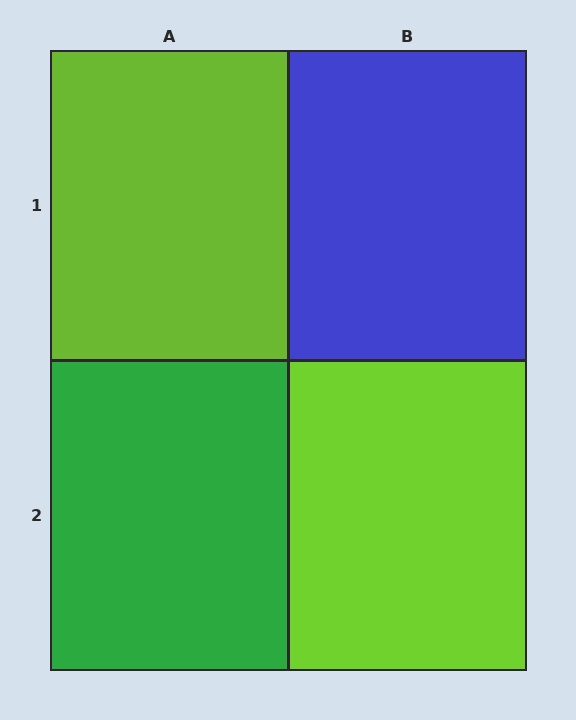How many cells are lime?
2 cells are lime.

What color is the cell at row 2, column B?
Lime.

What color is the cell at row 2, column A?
Green.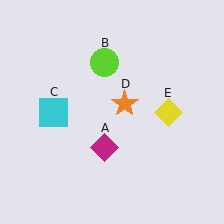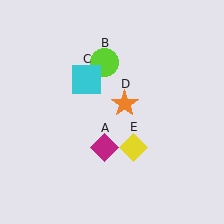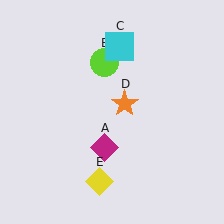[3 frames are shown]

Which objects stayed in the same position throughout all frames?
Magenta diamond (object A) and lime circle (object B) and orange star (object D) remained stationary.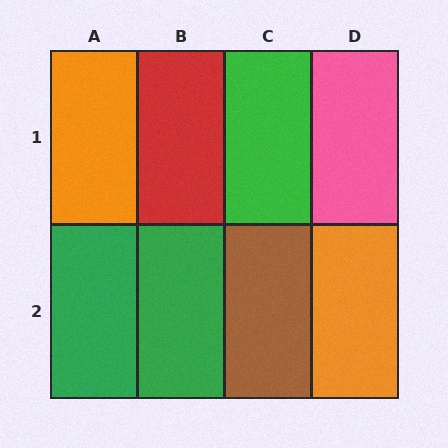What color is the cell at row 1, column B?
Red.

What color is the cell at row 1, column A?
Orange.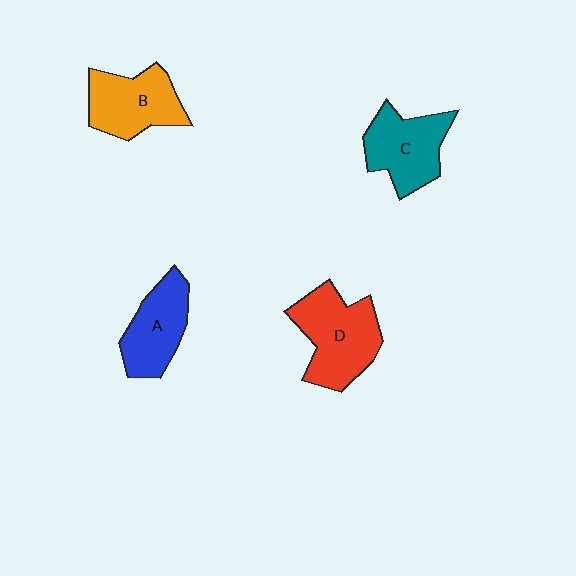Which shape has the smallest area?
Shape A (blue).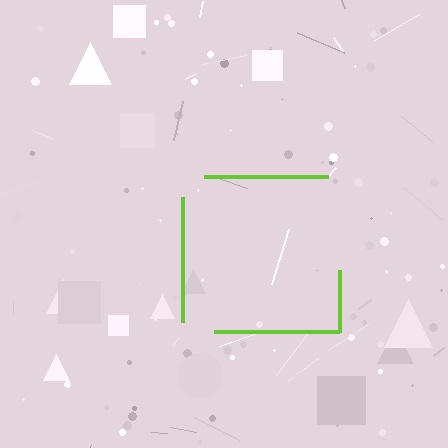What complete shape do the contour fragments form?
The contour fragments form a square.